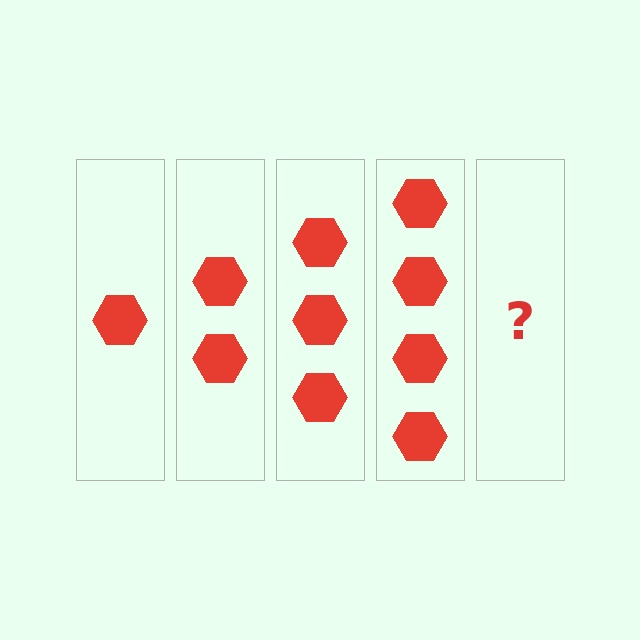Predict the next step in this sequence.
The next step is 5 hexagons.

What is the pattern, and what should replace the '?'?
The pattern is that each step adds one more hexagon. The '?' should be 5 hexagons.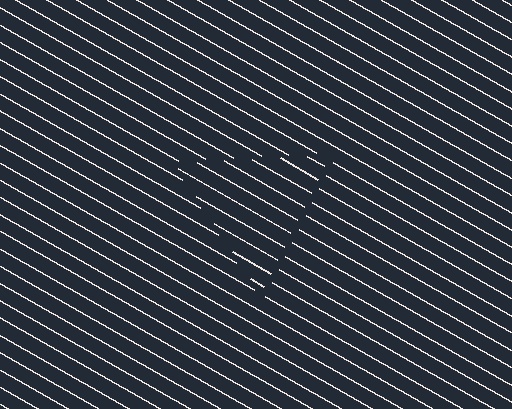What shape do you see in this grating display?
An illusory triangle. The interior of the shape contains the same grating, shifted by half a period — the contour is defined by the phase discontinuity where line-ends from the inner and outer gratings abut.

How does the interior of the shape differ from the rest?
The interior of the shape contains the same grating, shifted by half a period — the contour is defined by the phase discontinuity where line-ends from the inner and outer gratings abut.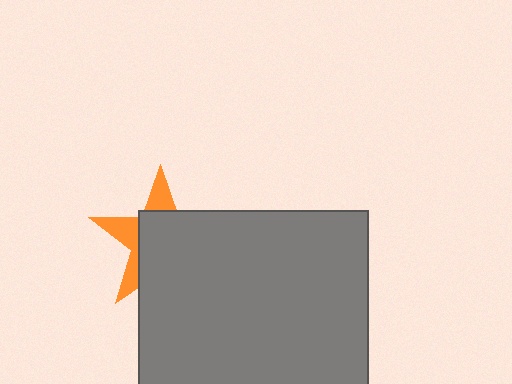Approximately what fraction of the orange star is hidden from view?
Roughly 68% of the orange star is hidden behind the gray square.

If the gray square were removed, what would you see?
You would see the complete orange star.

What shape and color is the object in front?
The object in front is a gray square.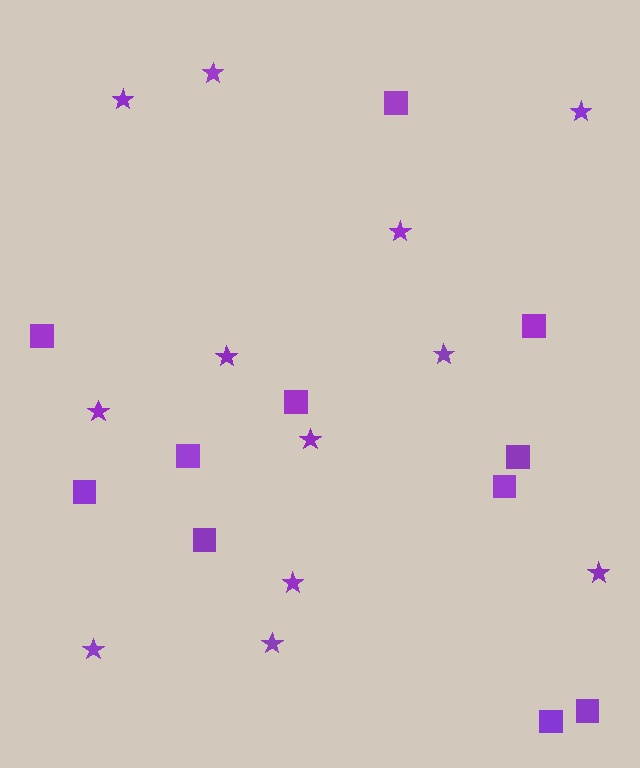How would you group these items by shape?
There are 2 groups: one group of stars (12) and one group of squares (11).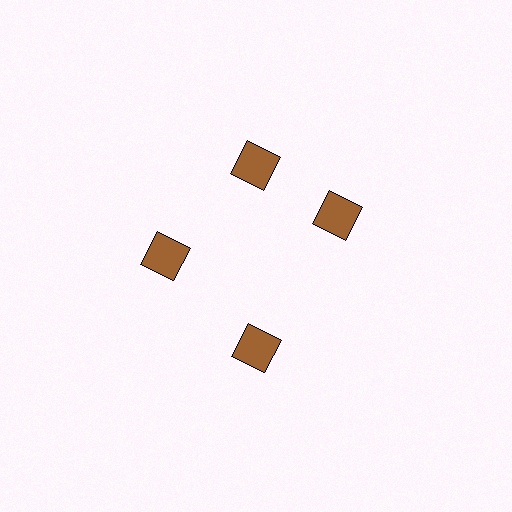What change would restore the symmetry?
The symmetry would be restored by rotating it back into even spacing with its neighbors so that all 4 squares sit at equal angles and equal distance from the center.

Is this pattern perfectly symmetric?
No. The 4 brown squares are arranged in a ring, but one element near the 3 o'clock position is rotated out of alignment along the ring, breaking the 4-fold rotational symmetry.